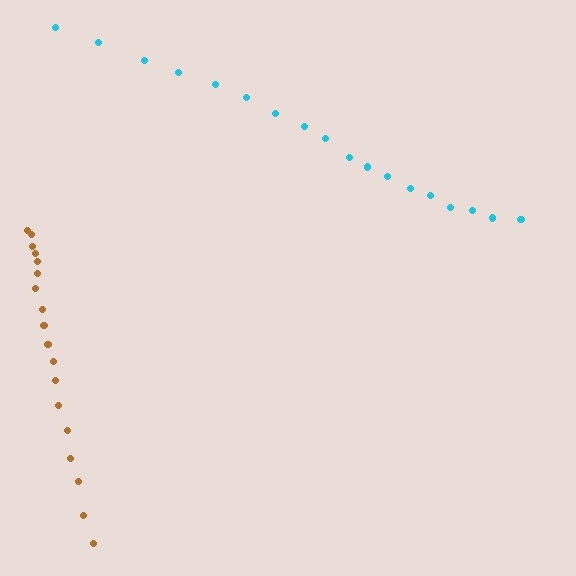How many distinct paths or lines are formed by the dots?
There are 2 distinct paths.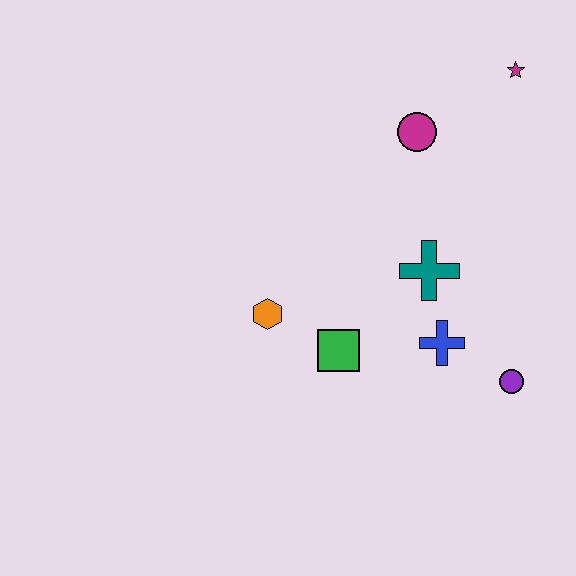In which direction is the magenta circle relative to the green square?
The magenta circle is above the green square.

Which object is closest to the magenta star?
The magenta circle is closest to the magenta star.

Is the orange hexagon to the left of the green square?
Yes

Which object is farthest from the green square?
The magenta star is farthest from the green square.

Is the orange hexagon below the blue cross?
No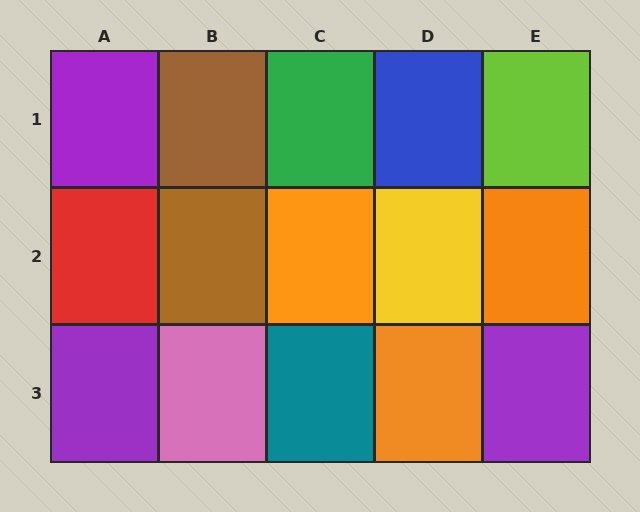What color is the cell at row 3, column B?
Pink.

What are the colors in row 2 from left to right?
Red, brown, orange, yellow, orange.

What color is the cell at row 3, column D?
Orange.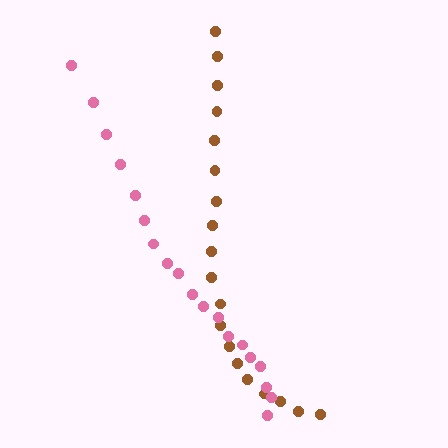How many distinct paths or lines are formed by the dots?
There are 2 distinct paths.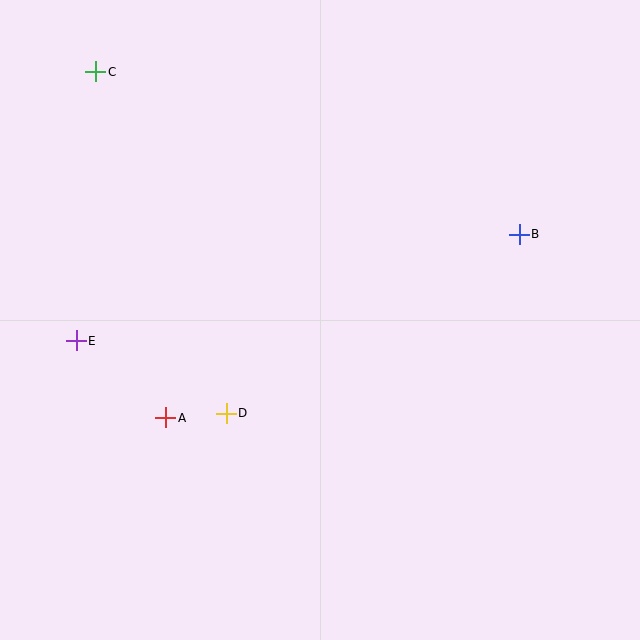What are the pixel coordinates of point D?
Point D is at (226, 413).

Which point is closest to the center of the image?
Point D at (226, 413) is closest to the center.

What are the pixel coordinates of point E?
Point E is at (76, 341).